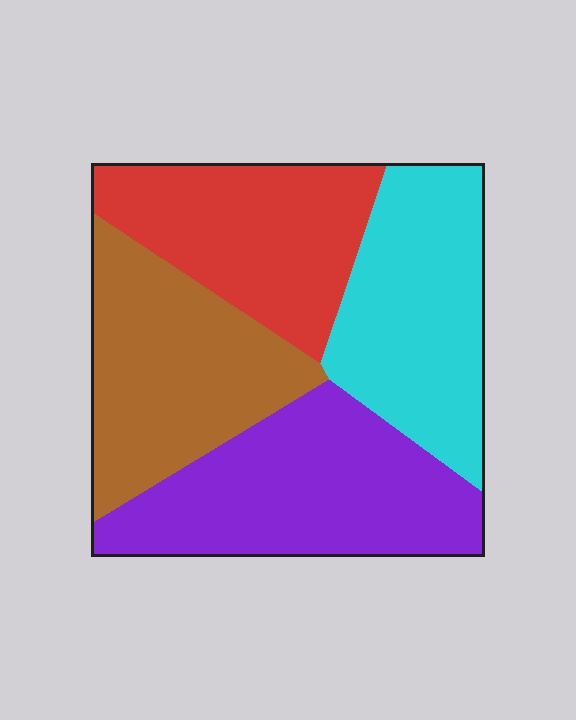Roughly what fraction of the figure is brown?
Brown takes up about one quarter (1/4) of the figure.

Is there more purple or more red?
Purple.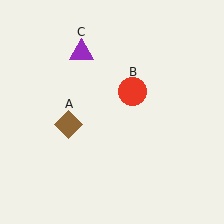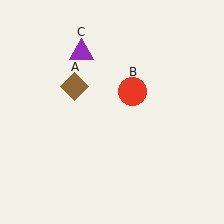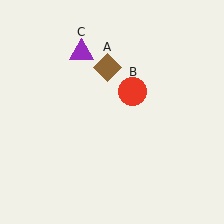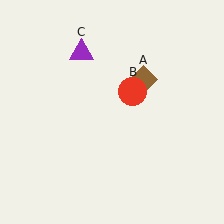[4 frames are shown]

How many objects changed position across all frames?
1 object changed position: brown diamond (object A).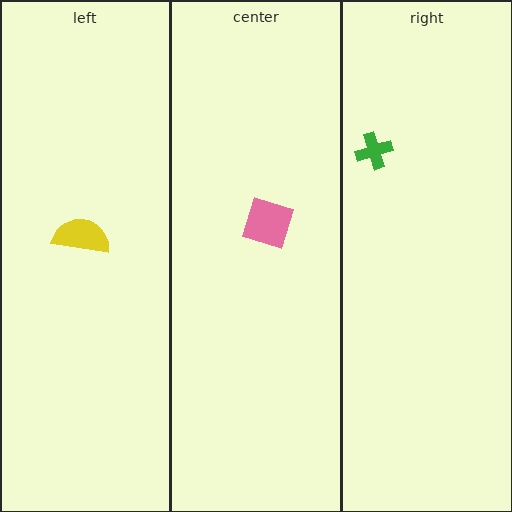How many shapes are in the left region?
1.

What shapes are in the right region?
The green cross.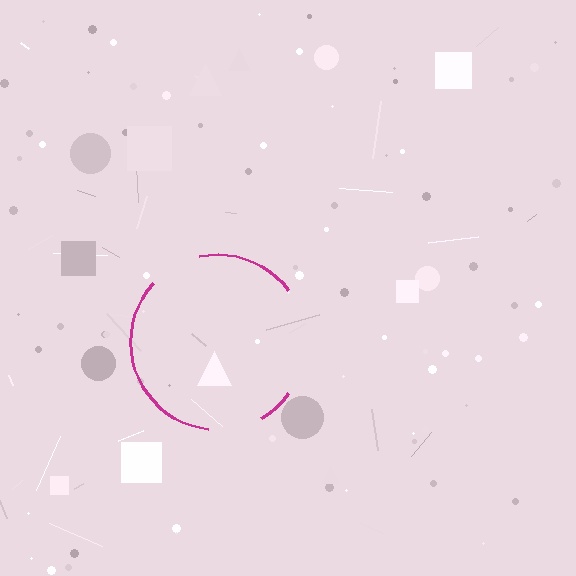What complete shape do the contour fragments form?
The contour fragments form a circle.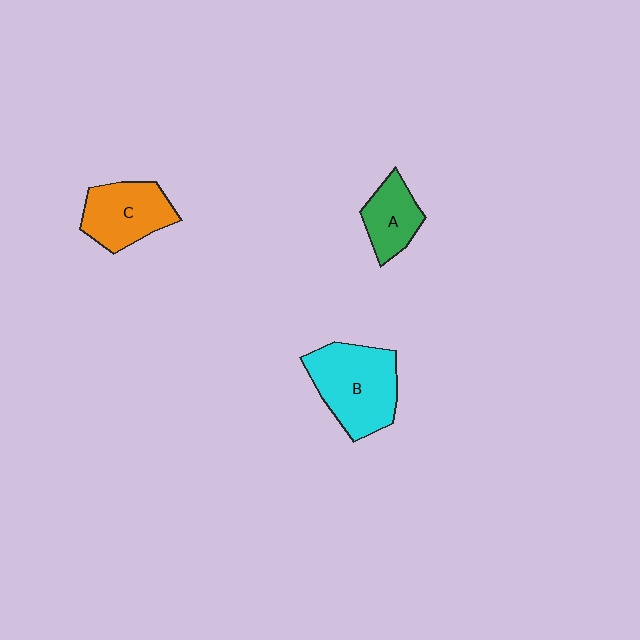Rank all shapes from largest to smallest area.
From largest to smallest: B (cyan), C (orange), A (green).